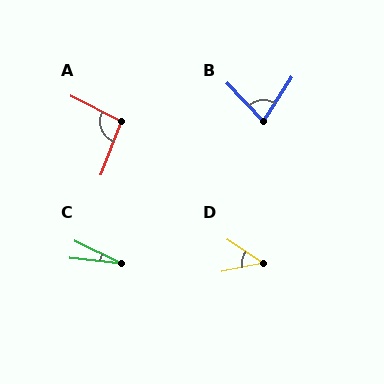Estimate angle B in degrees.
Approximately 76 degrees.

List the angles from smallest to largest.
C (20°), D (44°), B (76°), A (96°).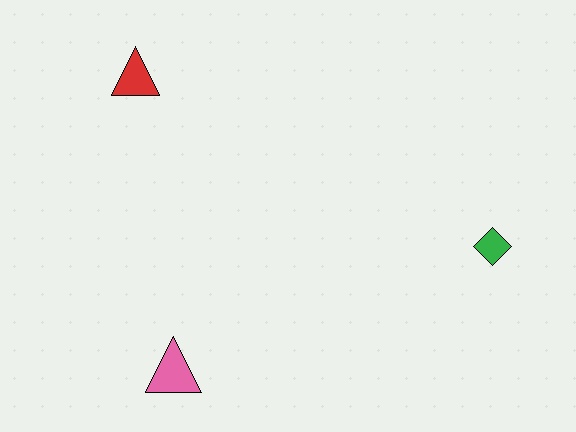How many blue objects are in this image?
There are no blue objects.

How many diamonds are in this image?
There is 1 diamond.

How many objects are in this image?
There are 3 objects.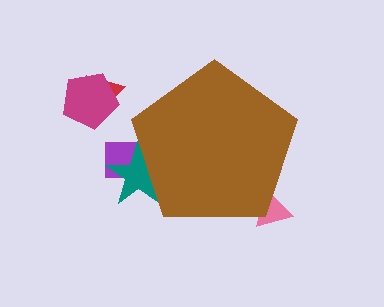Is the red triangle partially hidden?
No, the red triangle is fully visible.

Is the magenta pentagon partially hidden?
No, the magenta pentagon is fully visible.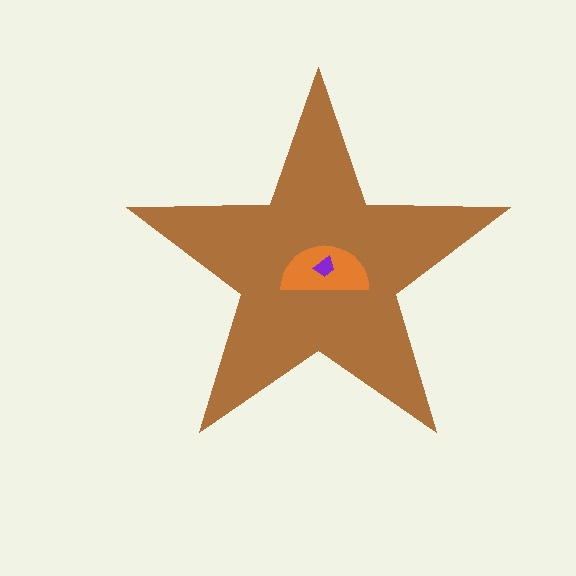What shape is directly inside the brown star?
The orange semicircle.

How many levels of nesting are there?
3.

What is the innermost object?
The purple trapezoid.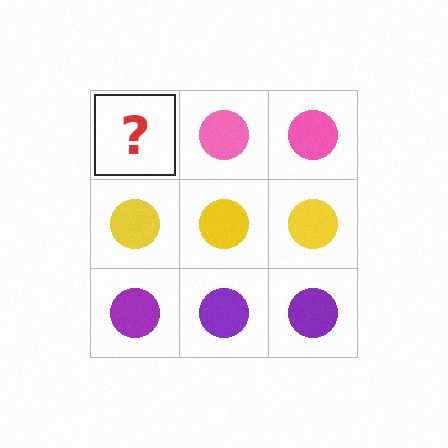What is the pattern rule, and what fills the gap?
The rule is that each row has a consistent color. The gap should be filled with a pink circle.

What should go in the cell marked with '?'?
The missing cell should contain a pink circle.